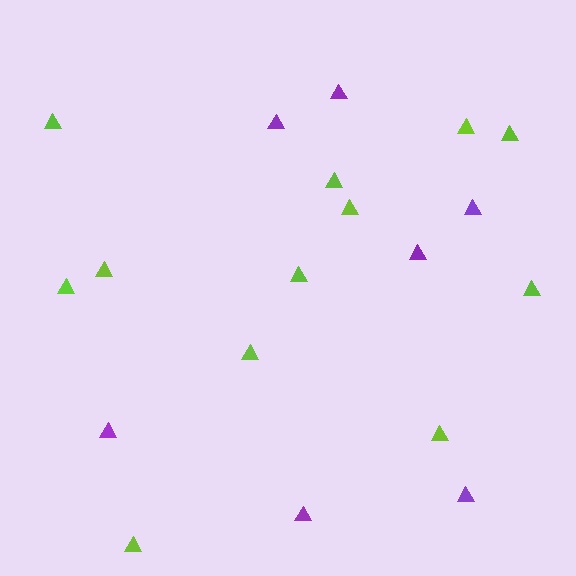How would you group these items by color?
There are 2 groups: one group of purple triangles (7) and one group of lime triangles (12).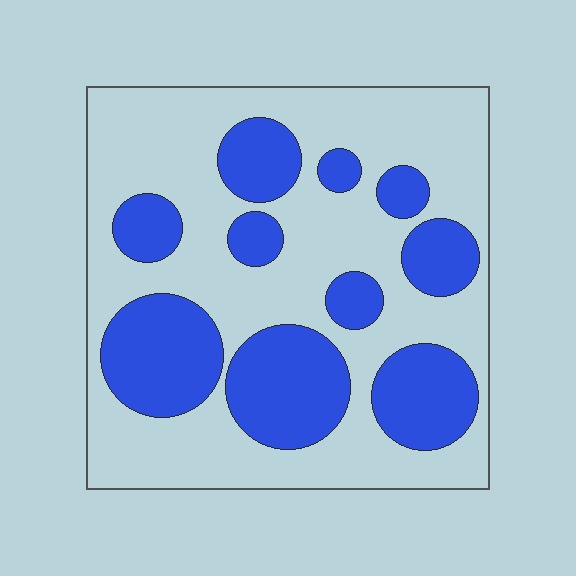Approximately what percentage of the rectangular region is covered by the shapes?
Approximately 35%.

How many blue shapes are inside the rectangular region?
10.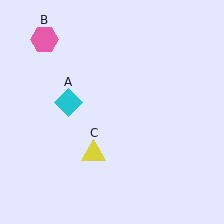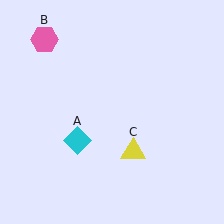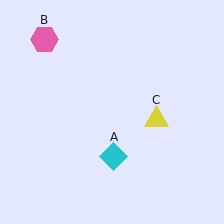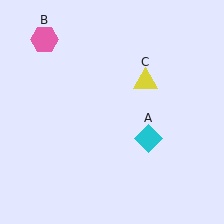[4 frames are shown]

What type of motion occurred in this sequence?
The cyan diamond (object A), yellow triangle (object C) rotated counterclockwise around the center of the scene.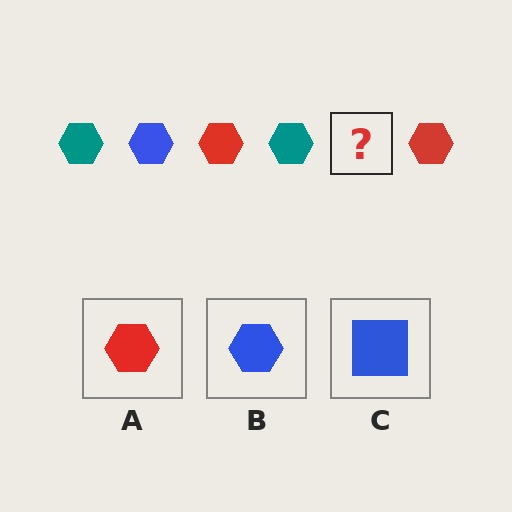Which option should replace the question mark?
Option B.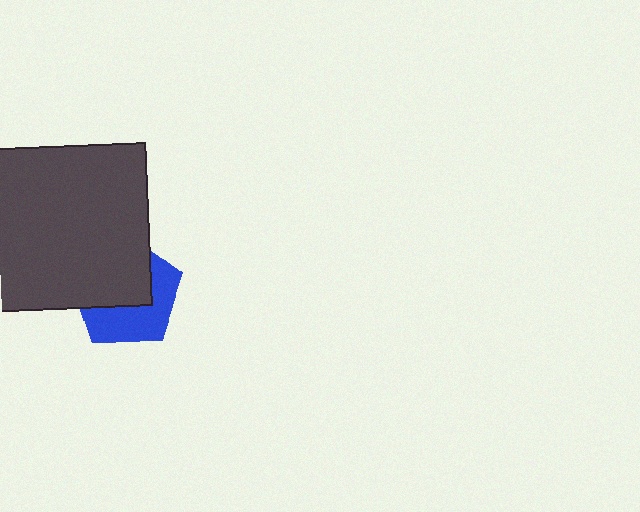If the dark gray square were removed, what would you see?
You would see the complete blue pentagon.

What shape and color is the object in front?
The object in front is a dark gray square.